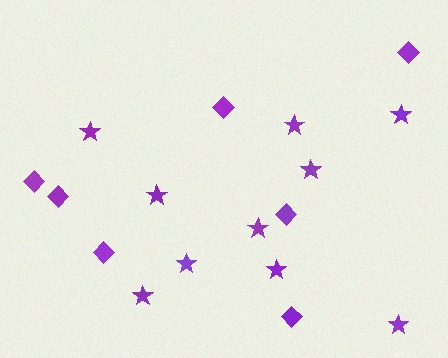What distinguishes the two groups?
There are 2 groups: one group of stars (10) and one group of diamonds (7).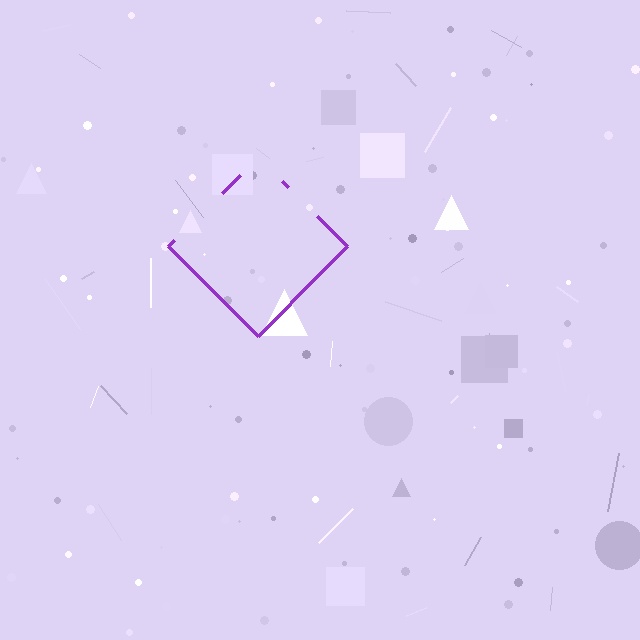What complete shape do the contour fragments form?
The contour fragments form a diamond.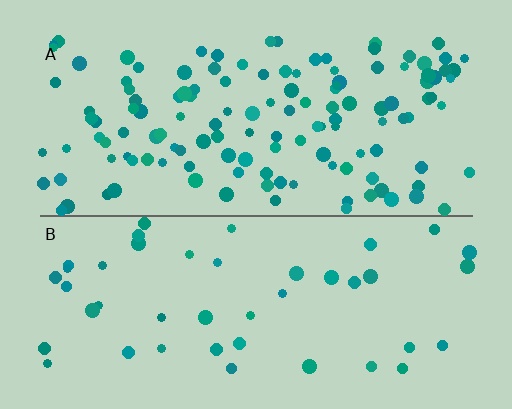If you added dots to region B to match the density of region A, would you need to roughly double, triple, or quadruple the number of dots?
Approximately triple.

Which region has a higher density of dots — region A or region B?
A (the top).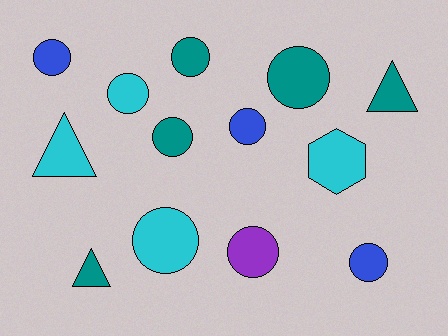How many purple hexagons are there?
There are no purple hexagons.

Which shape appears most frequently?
Circle, with 9 objects.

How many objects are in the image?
There are 13 objects.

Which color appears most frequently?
Teal, with 5 objects.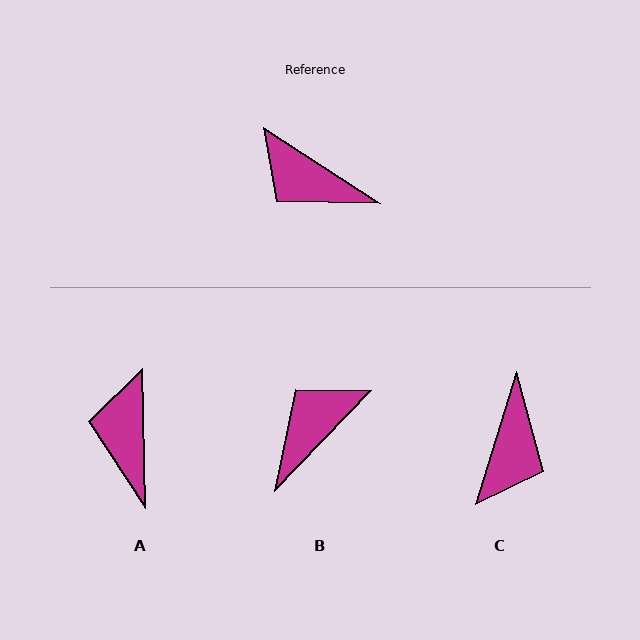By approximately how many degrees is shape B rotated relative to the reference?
Approximately 101 degrees clockwise.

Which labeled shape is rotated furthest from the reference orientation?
C, about 106 degrees away.